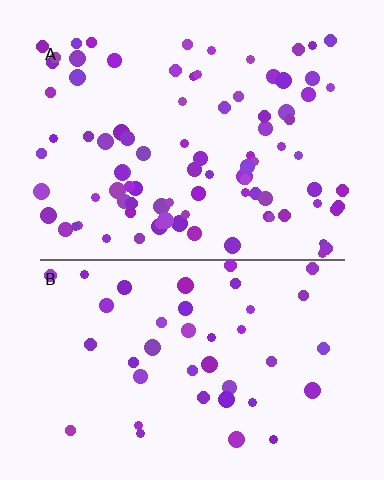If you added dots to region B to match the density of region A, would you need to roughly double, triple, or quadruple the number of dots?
Approximately double.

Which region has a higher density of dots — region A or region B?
A (the top).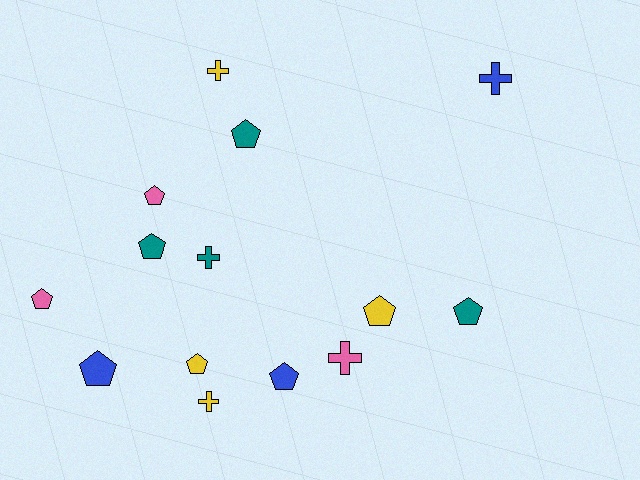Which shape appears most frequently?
Pentagon, with 9 objects.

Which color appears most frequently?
Yellow, with 4 objects.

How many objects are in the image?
There are 14 objects.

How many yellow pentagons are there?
There are 2 yellow pentagons.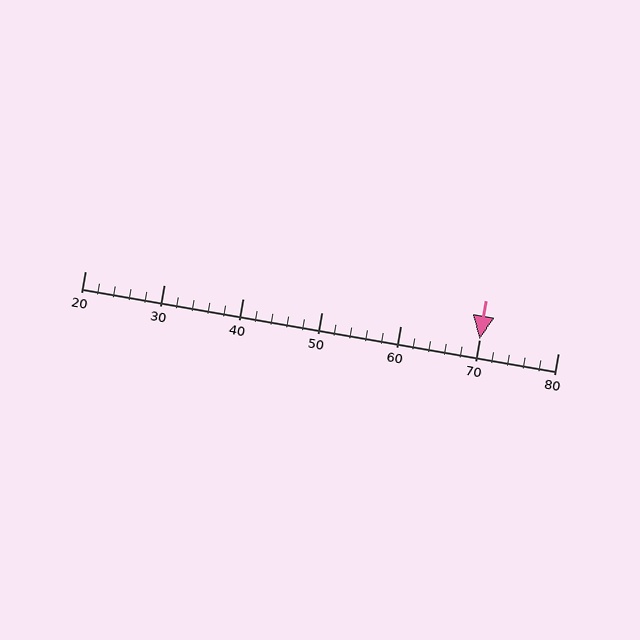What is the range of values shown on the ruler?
The ruler shows values from 20 to 80.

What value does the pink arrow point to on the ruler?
The pink arrow points to approximately 70.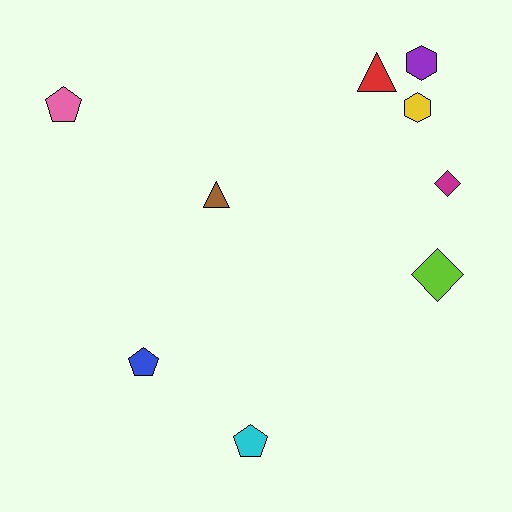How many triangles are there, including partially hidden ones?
There are 2 triangles.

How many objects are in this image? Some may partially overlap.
There are 9 objects.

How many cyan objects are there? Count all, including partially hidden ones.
There is 1 cyan object.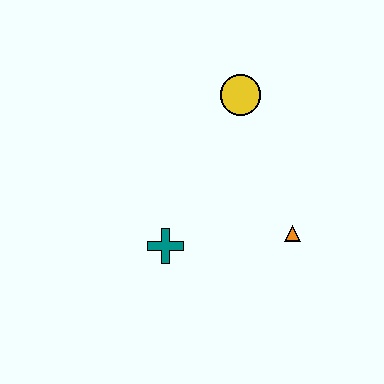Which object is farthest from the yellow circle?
The teal cross is farthest from the yellow circle.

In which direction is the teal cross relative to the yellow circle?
The teal cross is below the yellow circle.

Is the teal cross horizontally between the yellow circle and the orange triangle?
No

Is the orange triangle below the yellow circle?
Yes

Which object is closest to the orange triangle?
The teal cross is closest to the orange triangle.